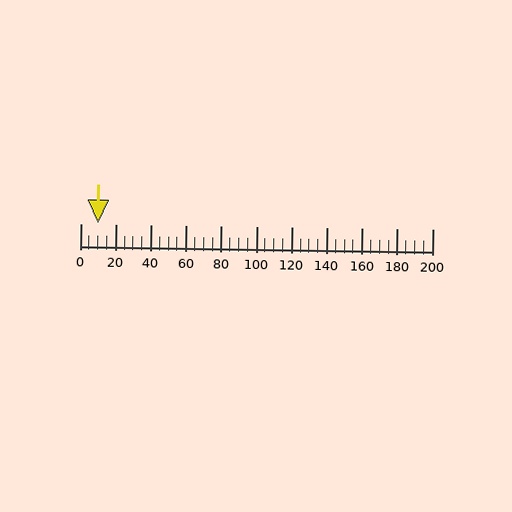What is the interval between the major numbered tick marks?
The major tick marks are spaced 20 units apart.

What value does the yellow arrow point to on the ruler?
The yellow arrow points to approximately 10.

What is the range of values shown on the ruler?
The ruler shows values from 0 to 200.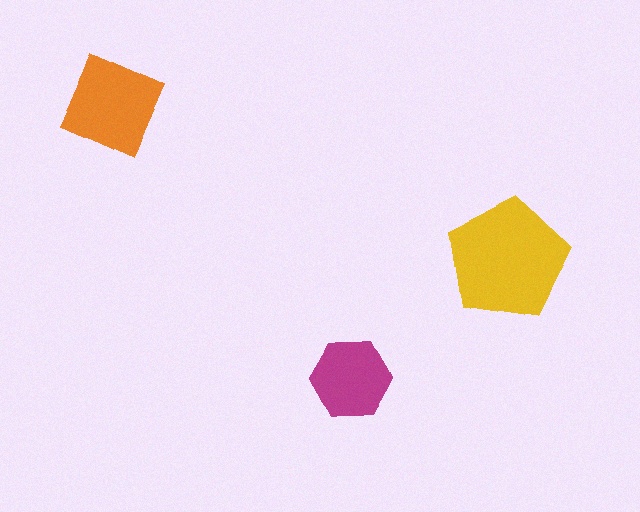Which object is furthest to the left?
The orange diamond is leftmost.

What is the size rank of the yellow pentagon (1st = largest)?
1st.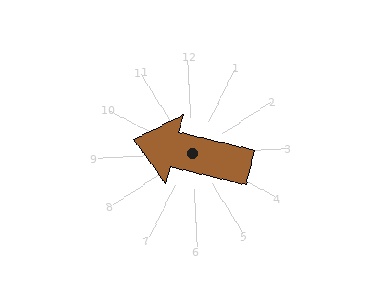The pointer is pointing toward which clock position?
Roughly 10 o'clock.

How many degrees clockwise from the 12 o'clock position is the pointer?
Approximately 287 degrees.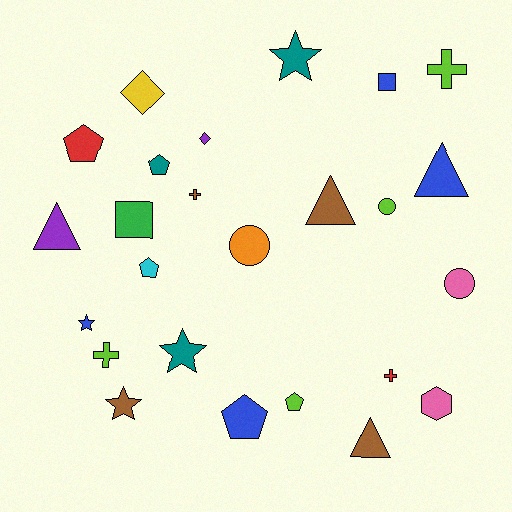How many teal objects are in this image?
There are 3 teal objects.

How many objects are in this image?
There are 25 objects.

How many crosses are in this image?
There are 4 crosses.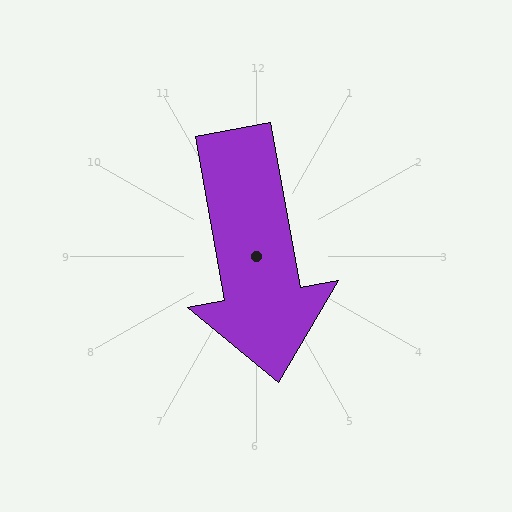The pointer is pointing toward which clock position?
Roughly 6 o'clock.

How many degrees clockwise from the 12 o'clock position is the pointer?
Approximately 170 degrees.